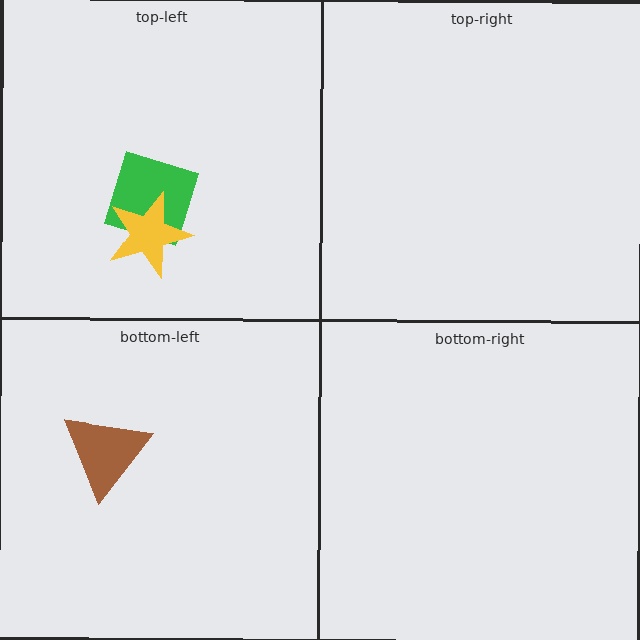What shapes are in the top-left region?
The green diamond, the yellow star.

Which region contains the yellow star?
The top-left region.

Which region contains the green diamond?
The top-left region.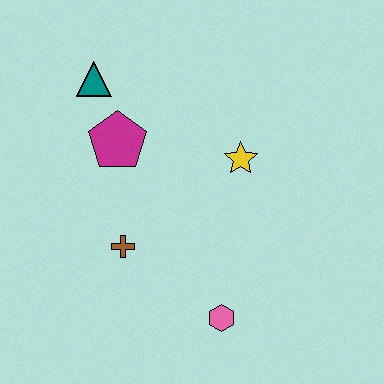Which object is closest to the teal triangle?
The magenta pentagon is closest to the teal triangle.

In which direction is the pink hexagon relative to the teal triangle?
The pink hexagon is below the teal triangle.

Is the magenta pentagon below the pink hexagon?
No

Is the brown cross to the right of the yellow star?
No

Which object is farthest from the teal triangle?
The pink hexagon is farthest from the teal triangle.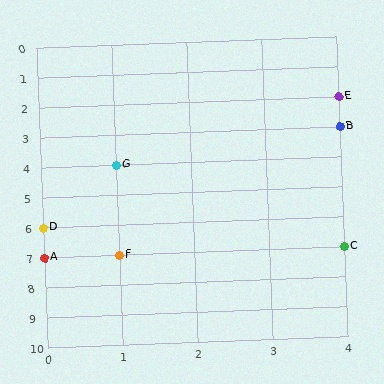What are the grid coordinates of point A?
Point A is at grid coordinates (0, 7).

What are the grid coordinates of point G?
Point G is at grid coordinates (1, 4).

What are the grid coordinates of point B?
Point B is at grid coordinates (4, 3).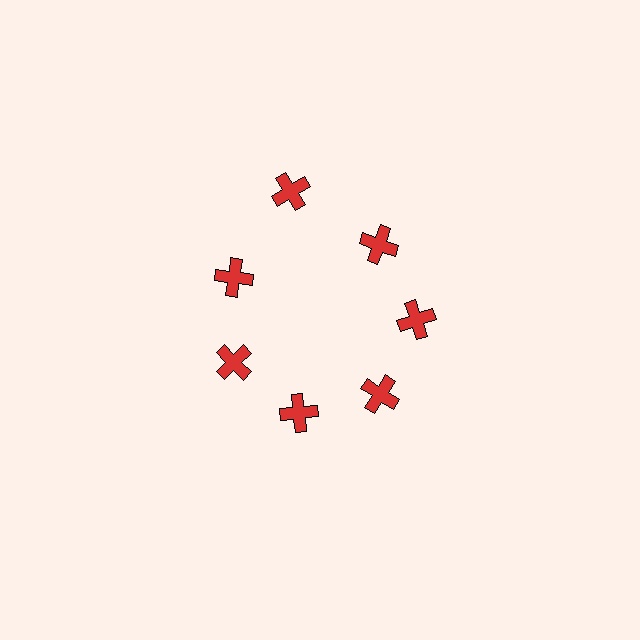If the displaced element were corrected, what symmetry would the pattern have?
It would have 7-fold rotational symmetry — the pattern would map onto itself every 51 degrees.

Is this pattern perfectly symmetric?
No. The 7 red crosses are arranged in a ring, but one element near the 12 o'clock position is pushed outward from the center, breaking the 7-fold rotational symmetry.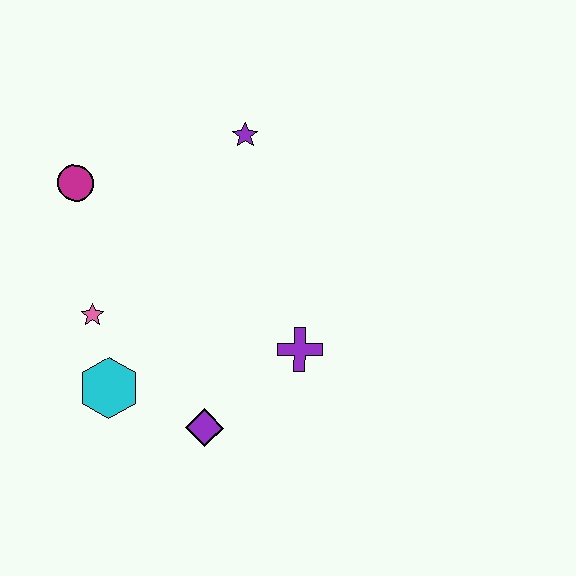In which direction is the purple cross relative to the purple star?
The purple cross is below the purple star.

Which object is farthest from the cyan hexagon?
The purple star is farthest from the cyan hexagon.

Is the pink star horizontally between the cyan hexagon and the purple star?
No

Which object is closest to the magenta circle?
The pink star is closest to the magenta circle.